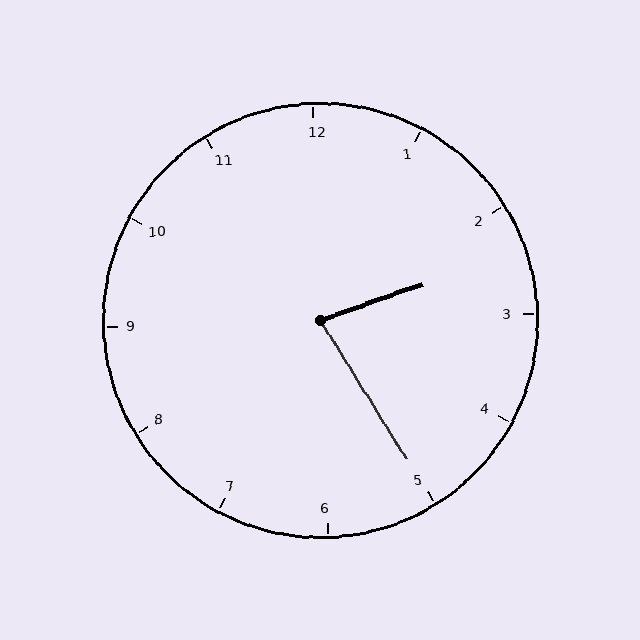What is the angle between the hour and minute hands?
Approximately 78 degrees.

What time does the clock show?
2:25.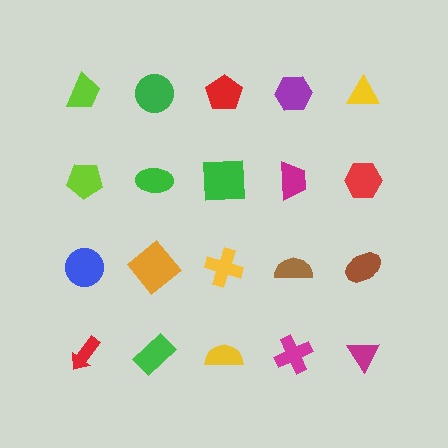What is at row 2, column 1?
A lime pentagon.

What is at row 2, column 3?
A green square.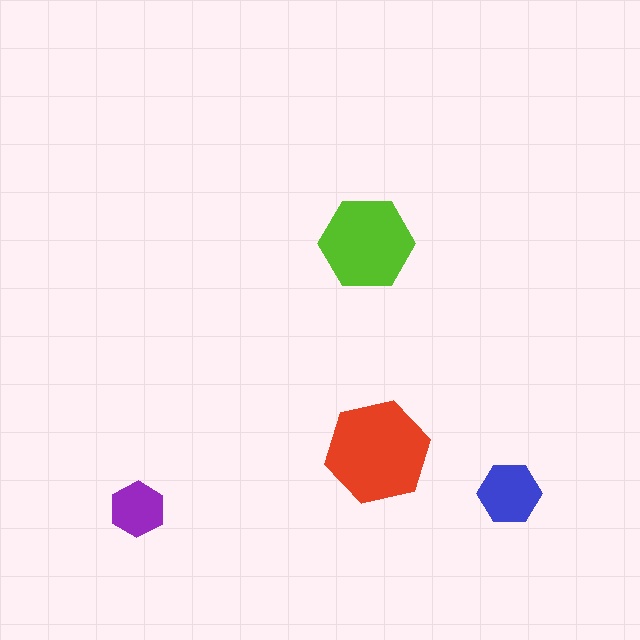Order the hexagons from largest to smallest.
the red one, the lime one, the blue one, the purple one.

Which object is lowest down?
The purple hexagon is bottommost.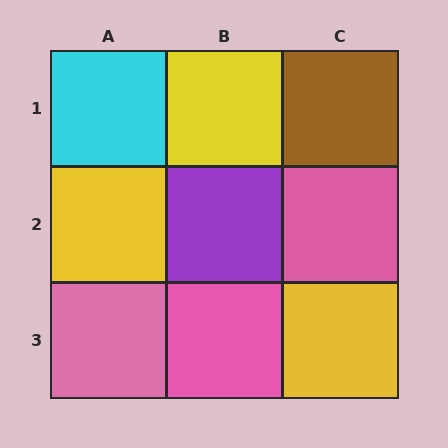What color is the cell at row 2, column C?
Pink.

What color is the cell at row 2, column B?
Purple.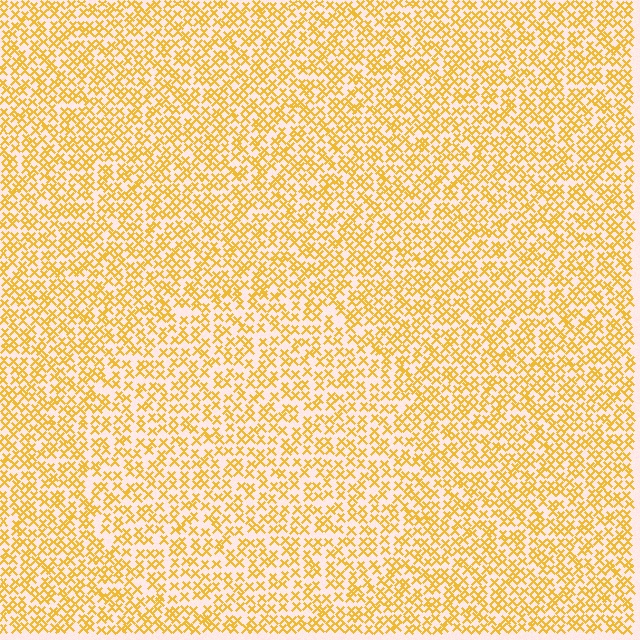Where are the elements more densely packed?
The elements are more densely packed outside the circle boundary.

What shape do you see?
I see a circle.